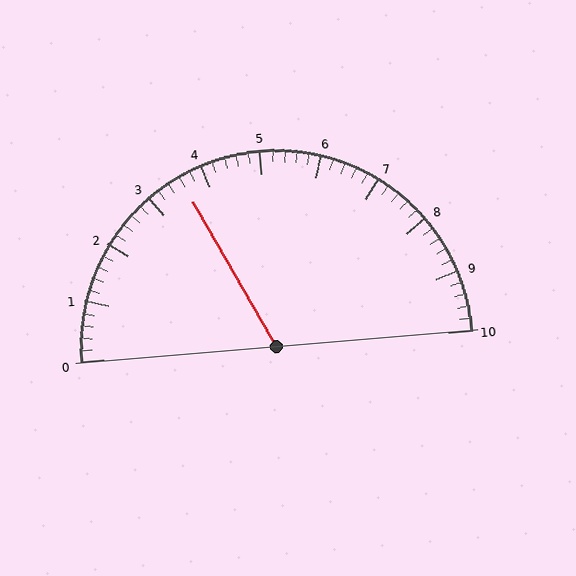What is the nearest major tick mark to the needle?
The nearest major tick mark is 4.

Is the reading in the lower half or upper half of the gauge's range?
The reading is in the lower half of the range (0 to 10).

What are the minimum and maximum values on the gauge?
The gauge ranges from 0 to 10.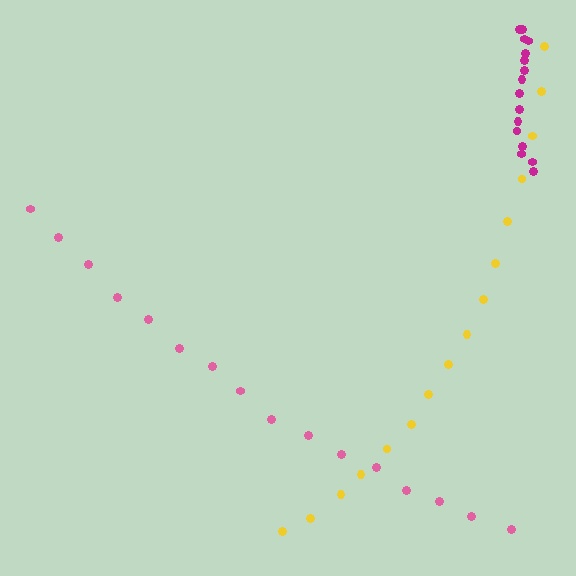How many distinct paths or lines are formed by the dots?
There are 3 distinct paths.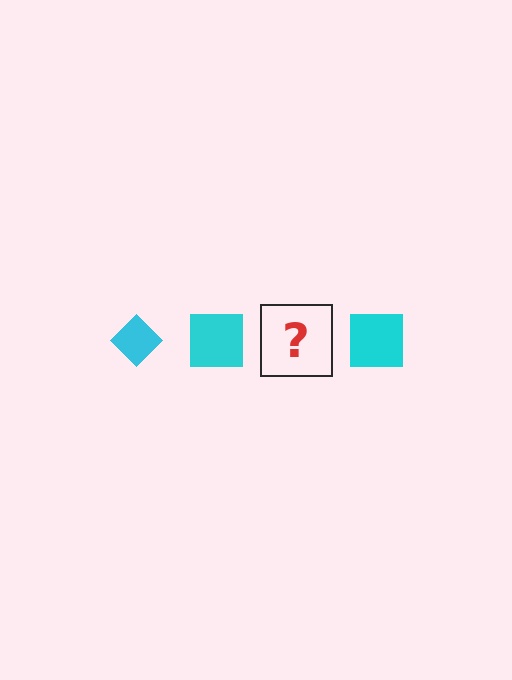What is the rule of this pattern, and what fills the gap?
The rule is that the pattern cycles through diamond, square shapes in cyan. The gap should be filled with a cyan diamond.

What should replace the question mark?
The question mark should be replaced with a cyan diamond.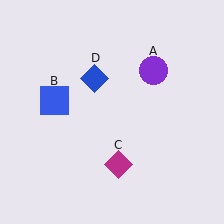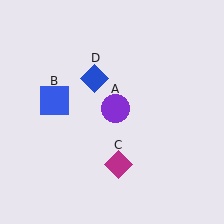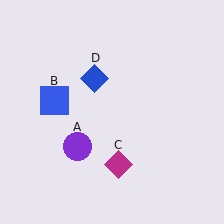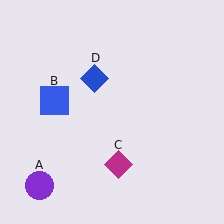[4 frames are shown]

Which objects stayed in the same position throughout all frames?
Blue square (object B) and magenta diamond (object C) and blue diamond (object D) remained stationary.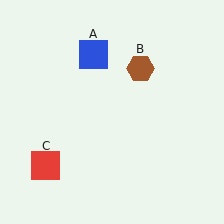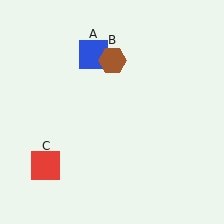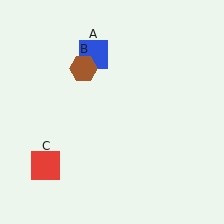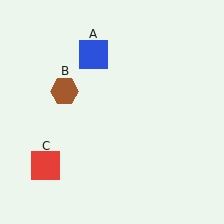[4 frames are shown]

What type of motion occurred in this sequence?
The brown hexagon (object B) rotated counterclockwise around the center of the scene.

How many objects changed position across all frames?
1 object changed position: brown hexagon (object B).